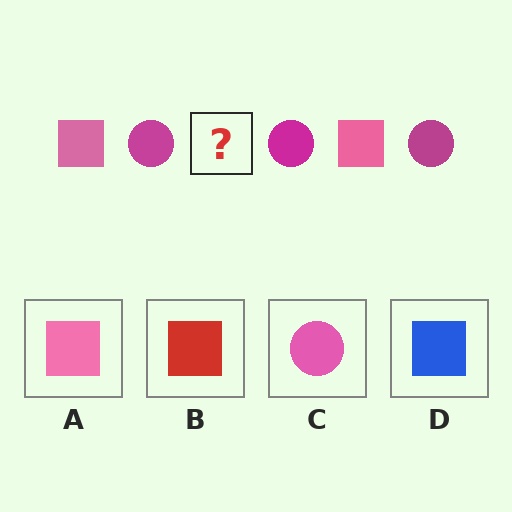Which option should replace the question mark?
Option A.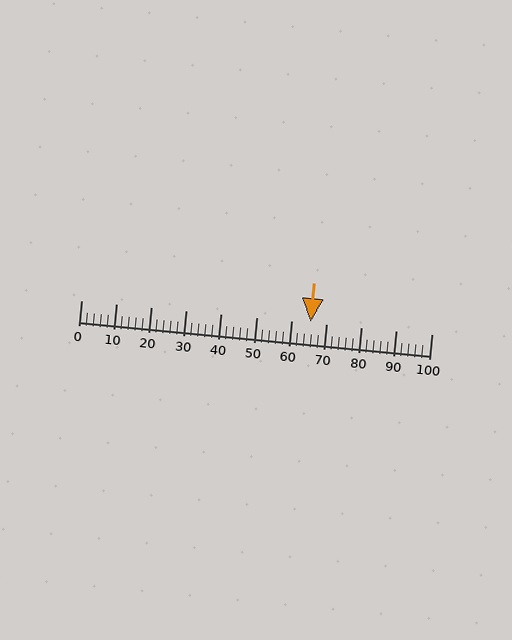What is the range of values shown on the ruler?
The ruler shows values from 0 to 100.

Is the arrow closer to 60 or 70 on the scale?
The arrow is closer to 70.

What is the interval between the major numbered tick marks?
The major tick marks are spaced 10 units apart.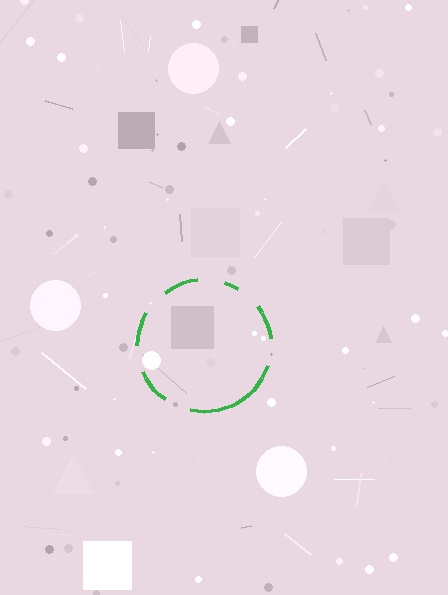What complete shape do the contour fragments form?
The contour fragments form a circle.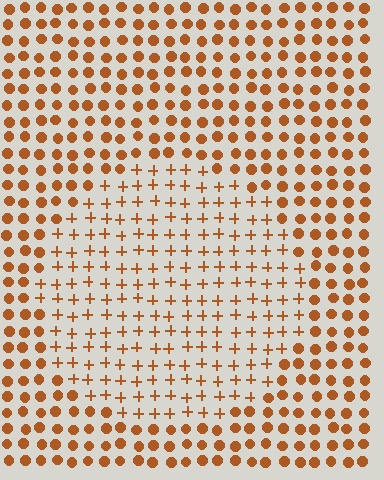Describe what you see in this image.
The image is filled with small brown elements arranged in a uniform grid. A circle-shaped region contains plus signs, while the surrounding area contains circles. The boundary is defined purely by the change in element shape.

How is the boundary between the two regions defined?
The boundary is defined by a change in element shape: plus signs inside vs. circles outside. All elements share the same color and spacing.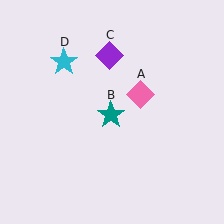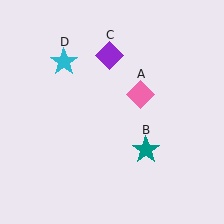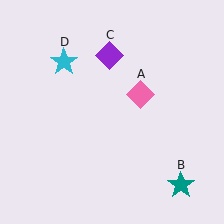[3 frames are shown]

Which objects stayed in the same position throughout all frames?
Pink diamond (object A) and purple diamond (object C) and cyan star (object D) remained stationary.